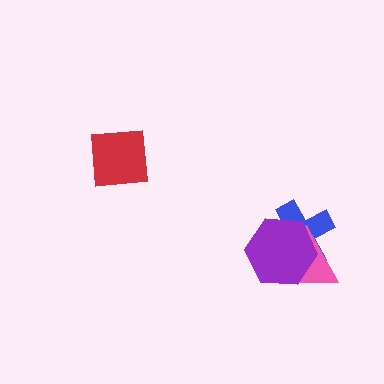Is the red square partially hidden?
No, no other shape covers it.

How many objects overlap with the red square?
0 objects overlap with the red square.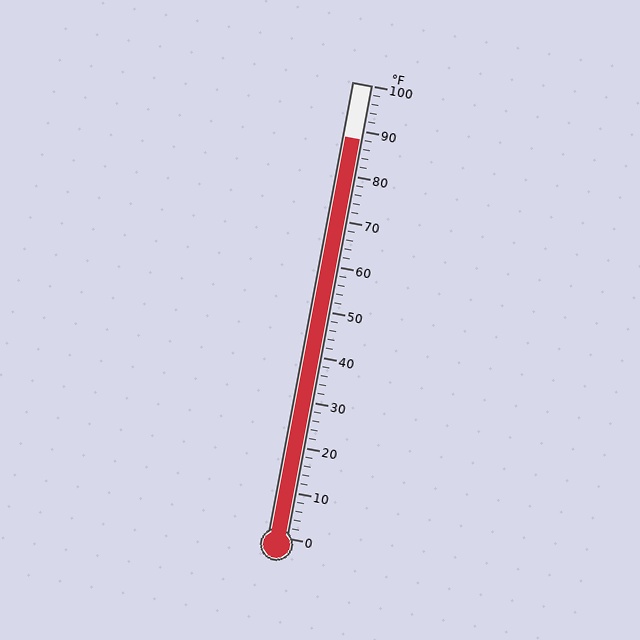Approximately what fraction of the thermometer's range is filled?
The thermometer is filled to approximately 90% of its range.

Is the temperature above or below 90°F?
The temperature is below 90°F.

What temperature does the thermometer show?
The thermometer shows approximately 88°F.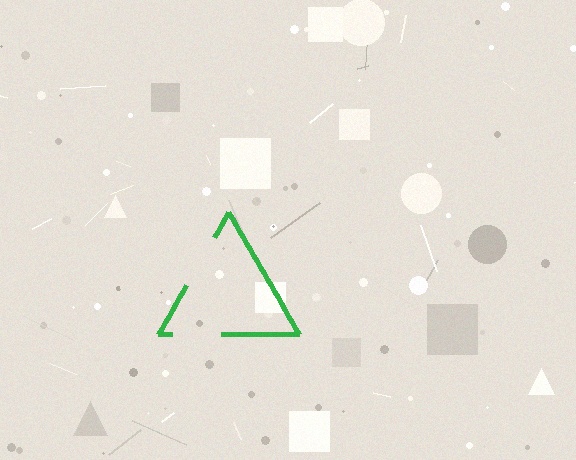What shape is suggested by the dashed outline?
The dashed outline suggests a triangle.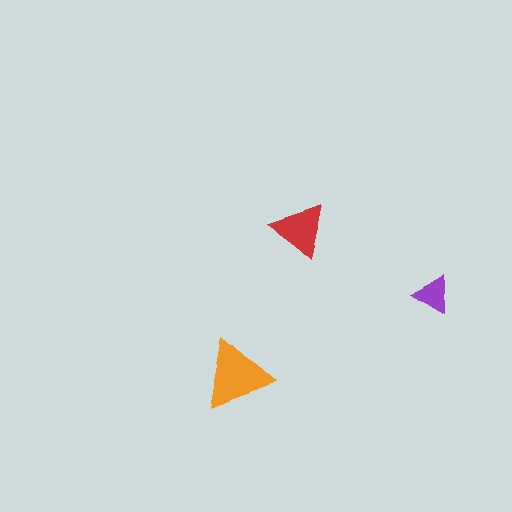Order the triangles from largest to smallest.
the orange one, the red one, the purple one.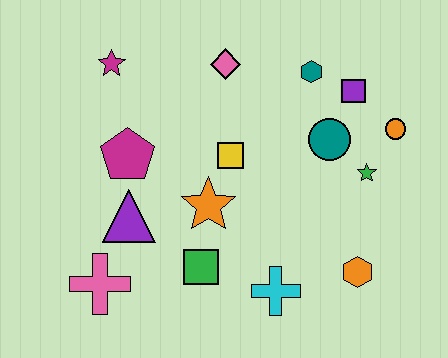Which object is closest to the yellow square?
The orange star is closest to the yellow square.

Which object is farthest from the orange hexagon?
The magenta star is farthest from the orange hexagon.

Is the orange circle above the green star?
Yes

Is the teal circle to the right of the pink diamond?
Yes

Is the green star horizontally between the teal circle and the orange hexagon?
No